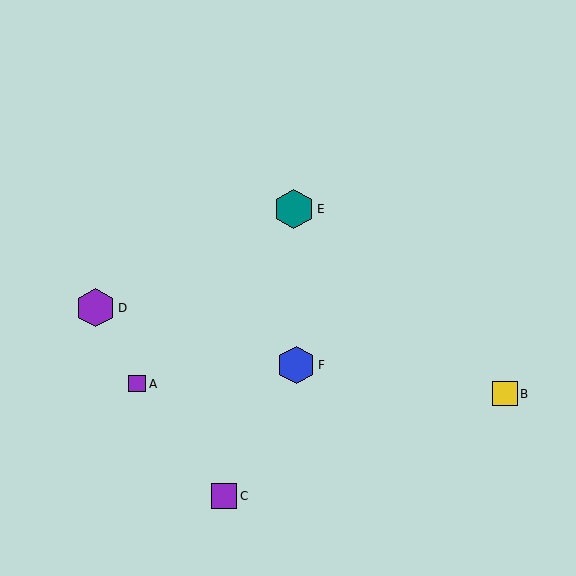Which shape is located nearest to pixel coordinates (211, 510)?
The purple square (labeled C) at (224, 496) is nearest to that location.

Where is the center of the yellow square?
The center of the yellow square is at (505, 394).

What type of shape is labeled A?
Shape A is a purple square.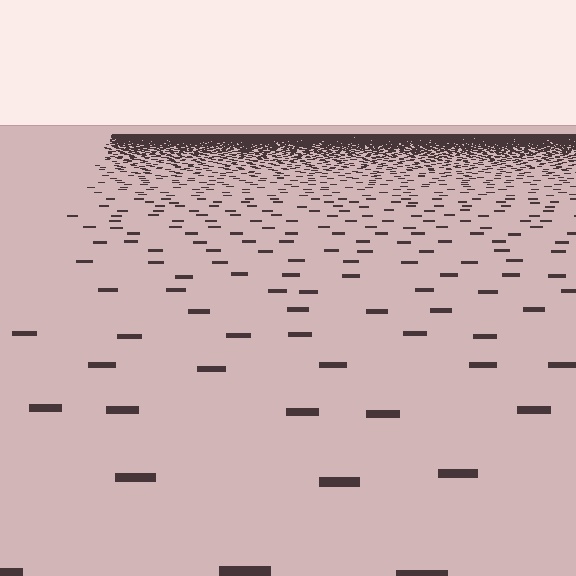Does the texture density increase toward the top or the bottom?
Density increases toward the top.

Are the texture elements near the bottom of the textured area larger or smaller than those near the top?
Larger. Near the bottom, elements are closer to the viewer and appear at a bigger on-screen size.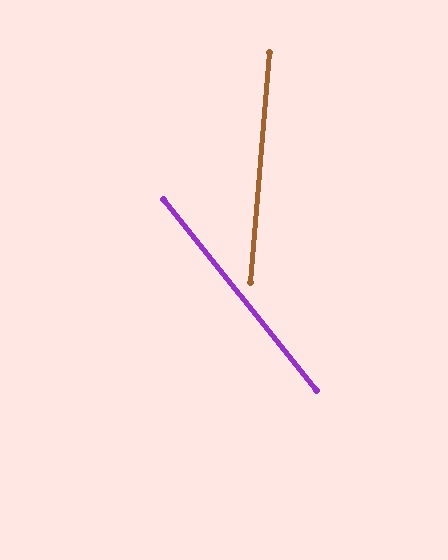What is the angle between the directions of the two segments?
Approximately 44 degrees.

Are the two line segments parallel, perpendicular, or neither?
Neither parallel nor perpendicular — they differ by about 44°.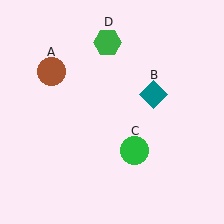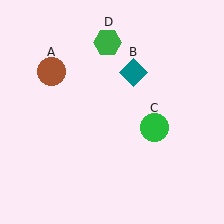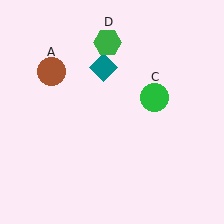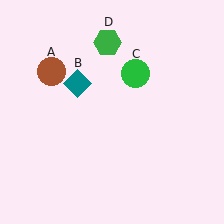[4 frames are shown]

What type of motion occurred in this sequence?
The teal diamond (object B), green circle (object C) rotated counterclockwise around the center of the scene.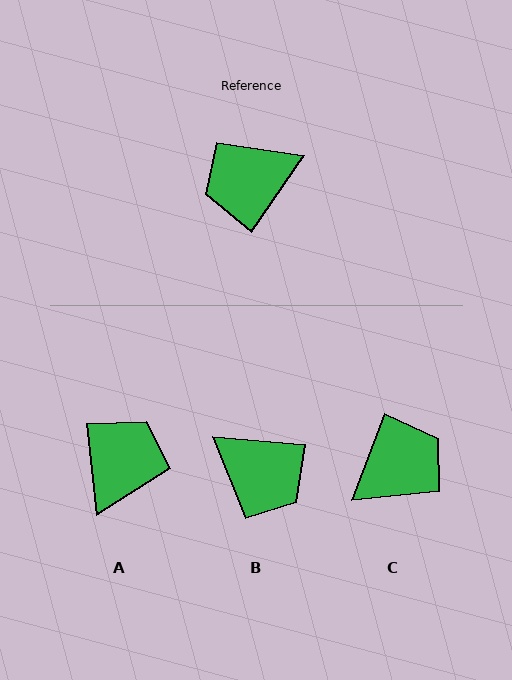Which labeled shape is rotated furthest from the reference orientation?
C, about 166 degrees away.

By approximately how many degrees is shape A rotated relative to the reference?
Approximately 140 degrees clockwise.